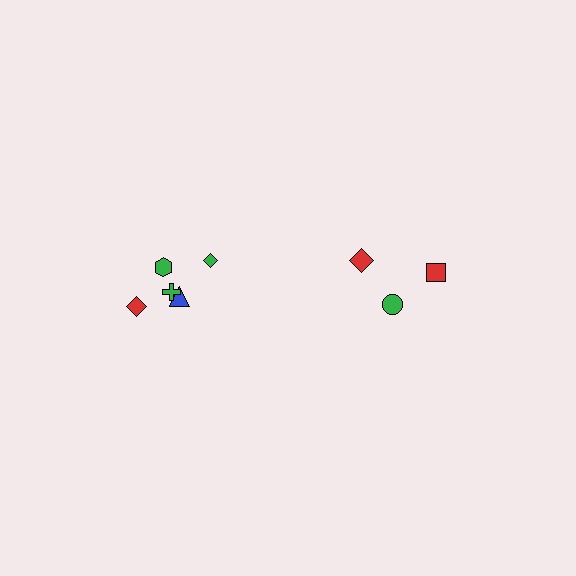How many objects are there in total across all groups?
There are 8 objects.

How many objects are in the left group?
There are 5 objects.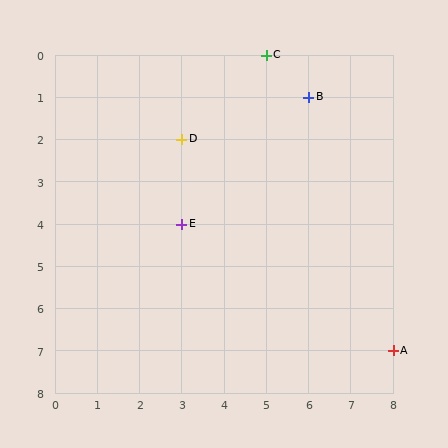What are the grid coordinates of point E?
Point E is at grid coordinates (3, 4).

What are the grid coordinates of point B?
Point B is at grid coordinates (6, 1).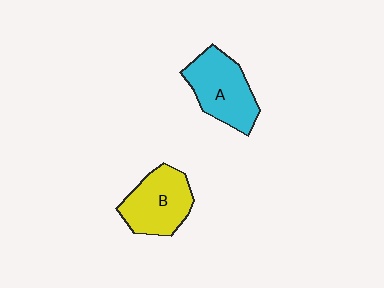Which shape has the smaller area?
Shape B (yellow).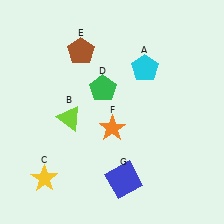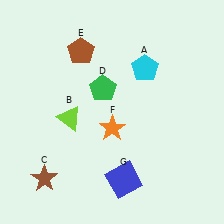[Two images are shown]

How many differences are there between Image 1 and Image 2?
There is 1 difference between the two images.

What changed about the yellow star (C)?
In Image 1, C is yellow. In Image 2, it changed to brown.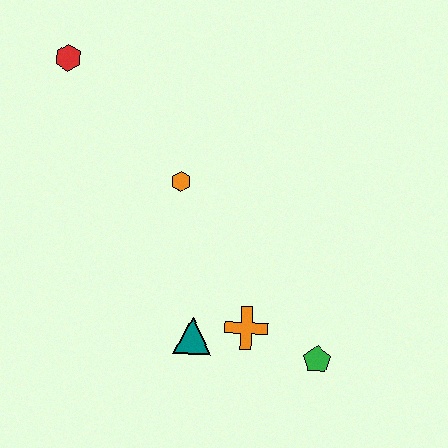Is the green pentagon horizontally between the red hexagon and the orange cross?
No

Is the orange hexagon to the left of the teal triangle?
Yes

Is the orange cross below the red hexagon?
Yes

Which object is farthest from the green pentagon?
The red hexagon is farthest from the green pentagon.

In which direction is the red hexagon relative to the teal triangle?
The red hexagon is above the teal triangle.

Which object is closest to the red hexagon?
The orange hexagon is closest to the red hexagon.